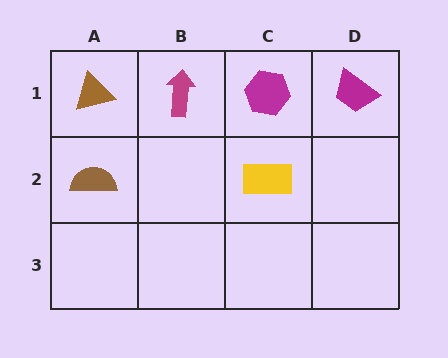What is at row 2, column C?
A yellow rectangle.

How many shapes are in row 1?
4 shapes.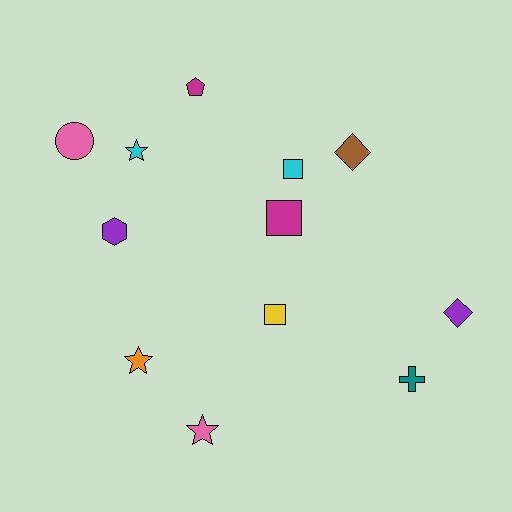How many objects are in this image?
There are 12 objects.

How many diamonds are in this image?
There are 2 diamonds.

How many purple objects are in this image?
There are 2 purple objects.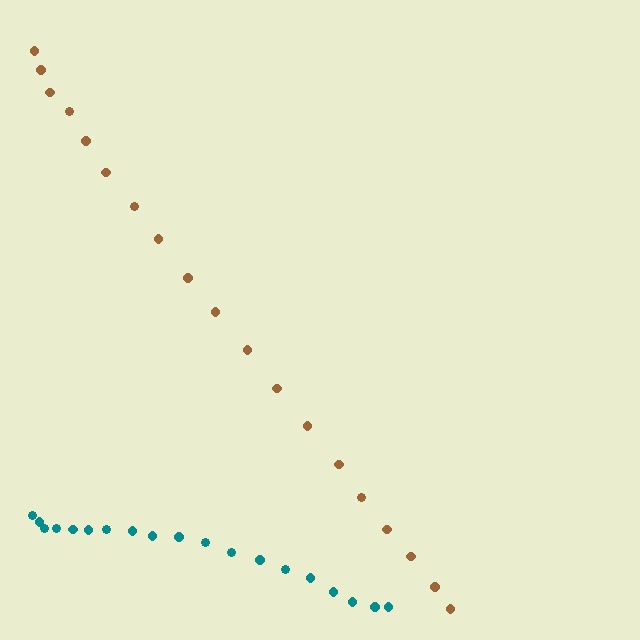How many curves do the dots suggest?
There are 2 distinct paths.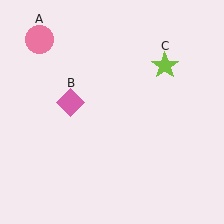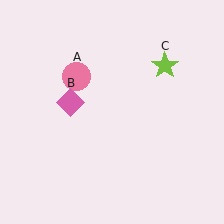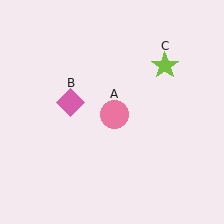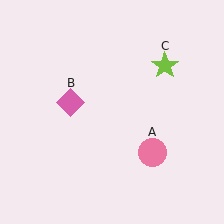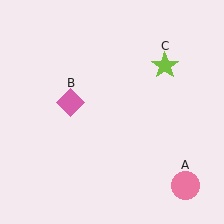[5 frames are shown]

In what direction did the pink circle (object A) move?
The pink circle (object A) moved down and to the right.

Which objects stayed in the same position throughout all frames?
Pink diamond (object B) and lime star (object C) remained stationary.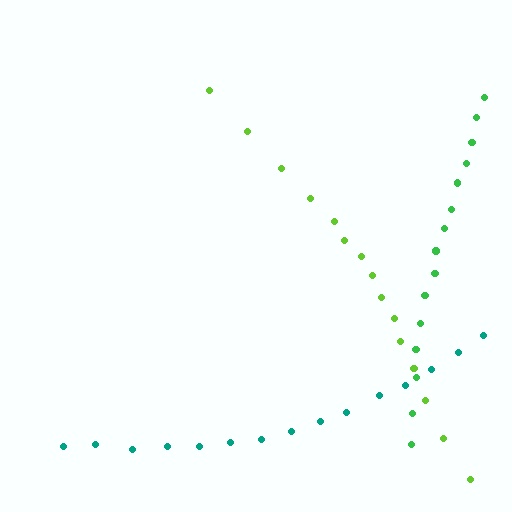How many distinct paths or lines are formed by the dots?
There are 3 distinct paths.